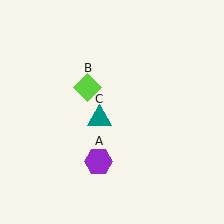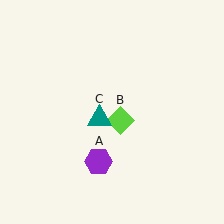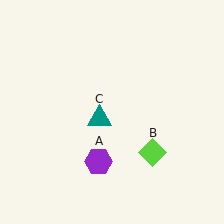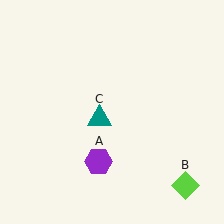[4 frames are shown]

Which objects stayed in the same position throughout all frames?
Purple hexagon (object A) and teal triangle (object C) remained stationary.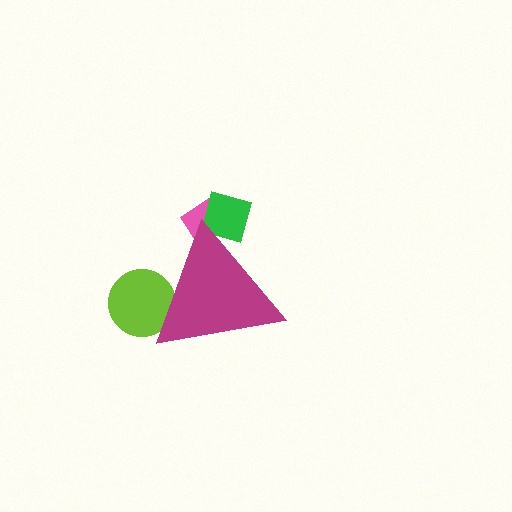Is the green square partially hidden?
Yes, the green square is partially hidden behind the magenta triangle.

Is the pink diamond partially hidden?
Yes, the pink diamond is partially hidden behind the magenta triangle.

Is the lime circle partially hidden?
Yes, the lime circle is partially hidden behind the magenta triangle.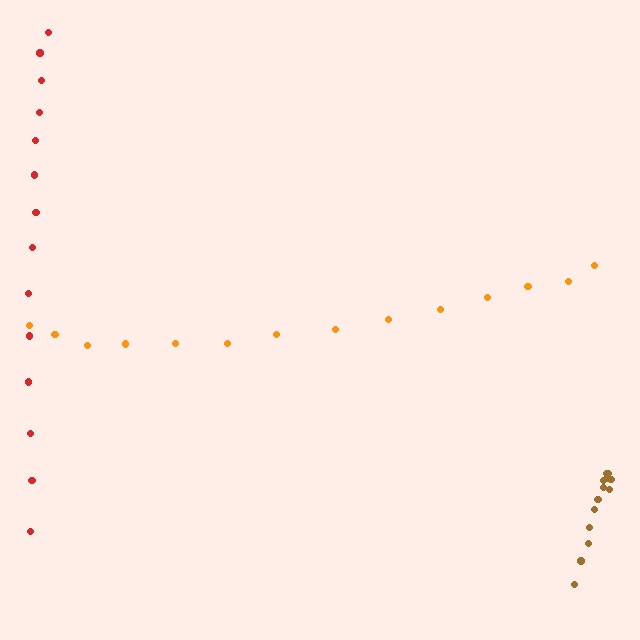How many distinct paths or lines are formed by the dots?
There are 3 distinct paths.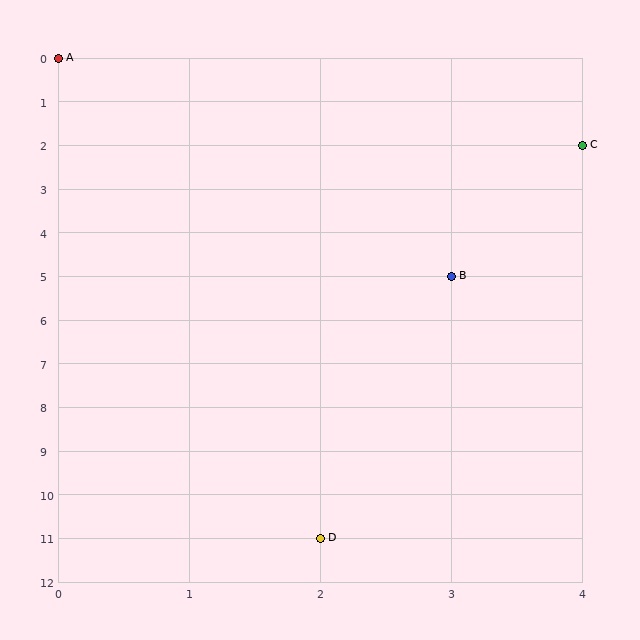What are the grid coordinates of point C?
Point C is at grid coordinates (4, 2).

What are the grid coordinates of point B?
Point B is at grid coordinates (3, 5).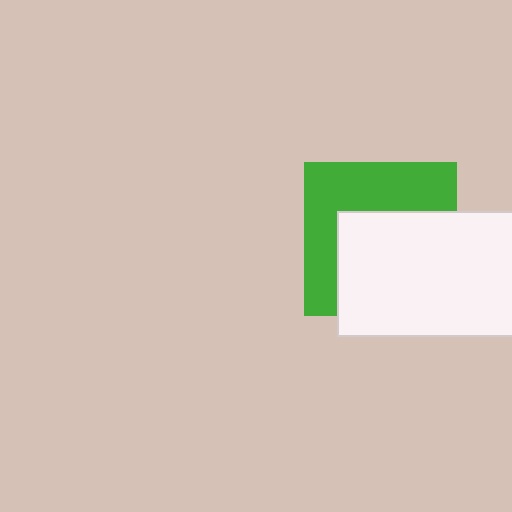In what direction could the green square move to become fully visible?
The green square could move toward the upper-left. That would shift it out from behind the white rectangle entirely.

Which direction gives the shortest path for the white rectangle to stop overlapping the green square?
Moving toward the lower-right gives the shortest separation.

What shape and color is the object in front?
The object in front is a white rectangle.